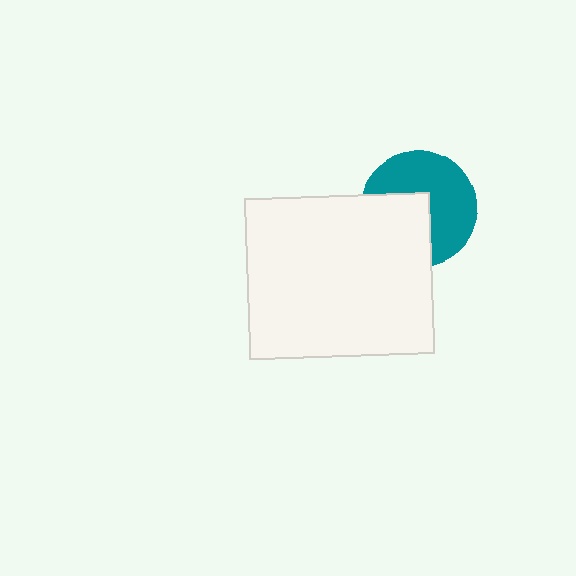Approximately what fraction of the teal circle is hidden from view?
Roughly 42% of the teal circle is hidden behind the white rectangle.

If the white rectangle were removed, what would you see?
You would see the complete teal circle.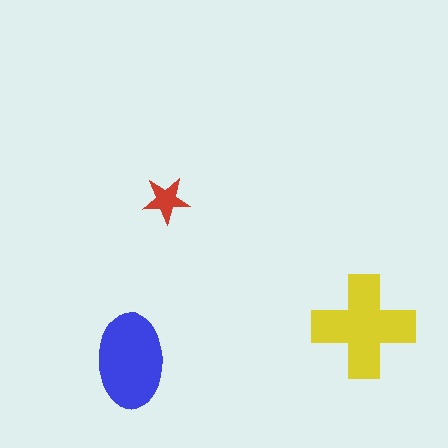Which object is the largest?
The yellow cross.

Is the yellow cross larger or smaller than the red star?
Larger.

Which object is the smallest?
The red star.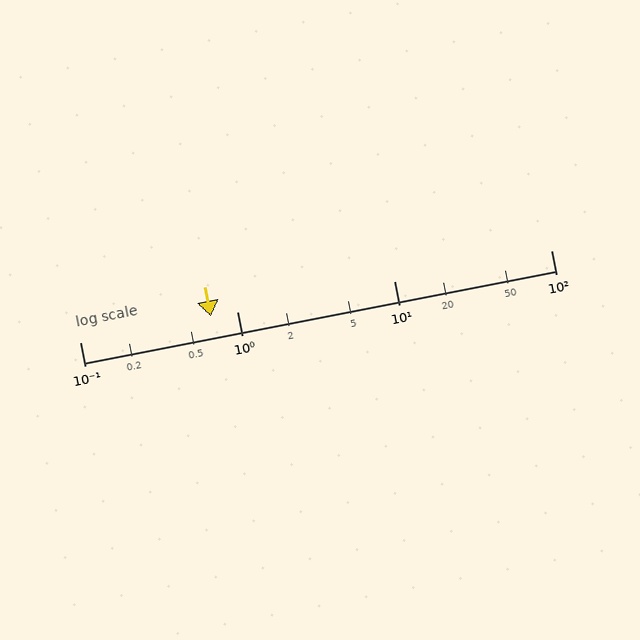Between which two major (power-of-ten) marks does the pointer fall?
The pointer is between 0.1 and 1.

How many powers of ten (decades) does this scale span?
The scale spans 3 decades, from 0.1 to 100.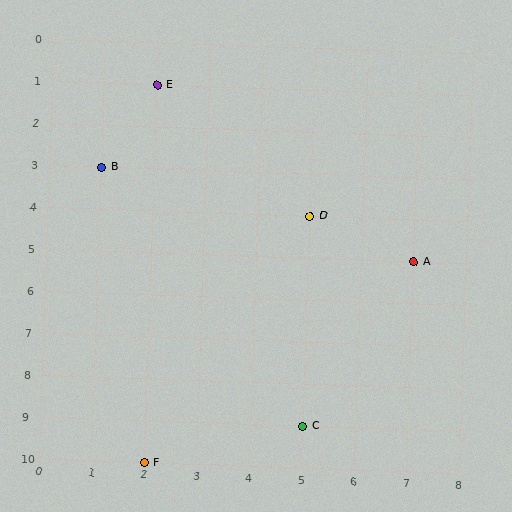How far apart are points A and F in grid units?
Points A and F are 5 columns and 5 rows apart (about 7.1 grid units diagonally).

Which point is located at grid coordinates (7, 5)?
Point A is at (7, 5).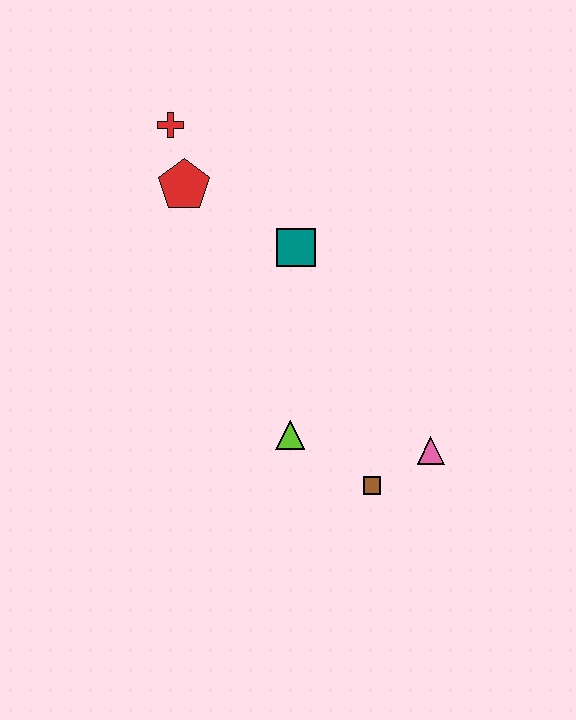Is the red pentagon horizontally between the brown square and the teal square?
No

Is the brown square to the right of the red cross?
Yes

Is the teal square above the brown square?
Yes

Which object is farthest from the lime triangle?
The red cross is farthest from the lime triangle.